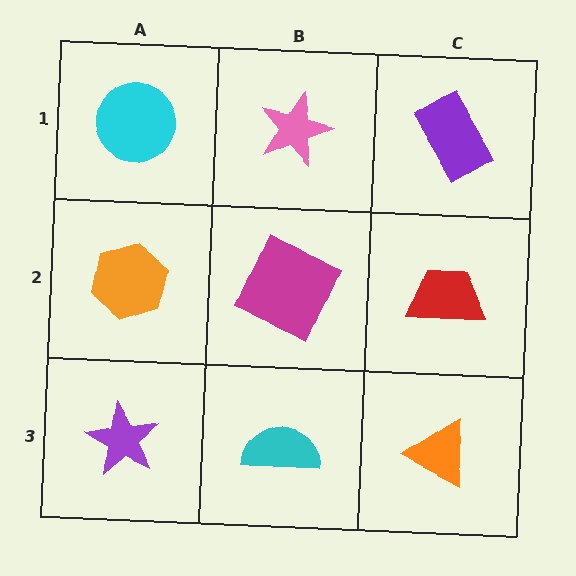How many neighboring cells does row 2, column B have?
4.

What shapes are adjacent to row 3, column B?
A magenta square (row 2, column B), a purple star (row 3, column A), an orange triangle (row 3, column C).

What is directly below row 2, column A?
A purple star.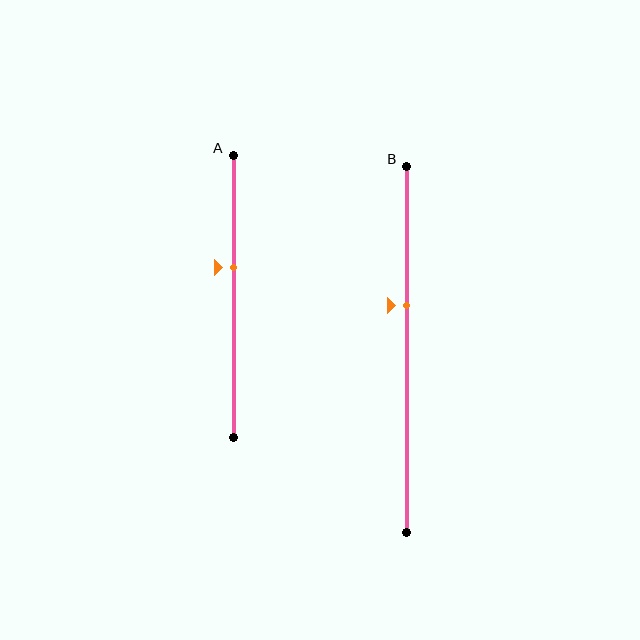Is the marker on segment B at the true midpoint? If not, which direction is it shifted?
No, the marker on segment B is shifted upward by about 12% of the segment length.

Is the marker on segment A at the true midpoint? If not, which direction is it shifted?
No, the marker on segment A is shifted upward by about 10% of the segment length.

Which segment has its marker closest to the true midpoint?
Segment A has its marker closest to the true midpoint.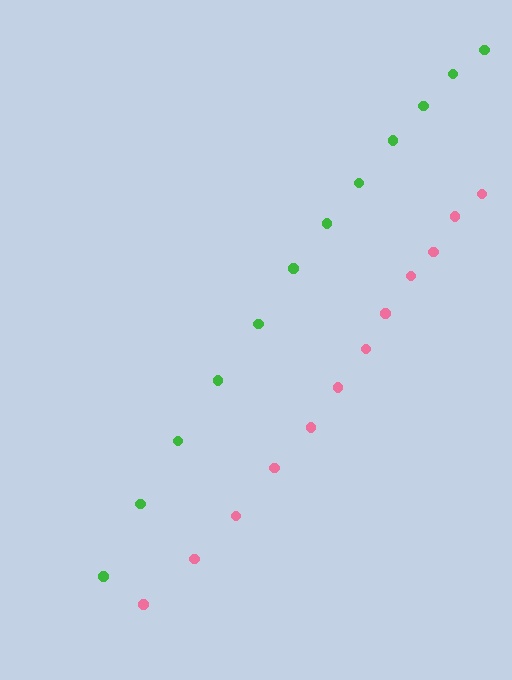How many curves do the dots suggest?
There are 2 distinct paths.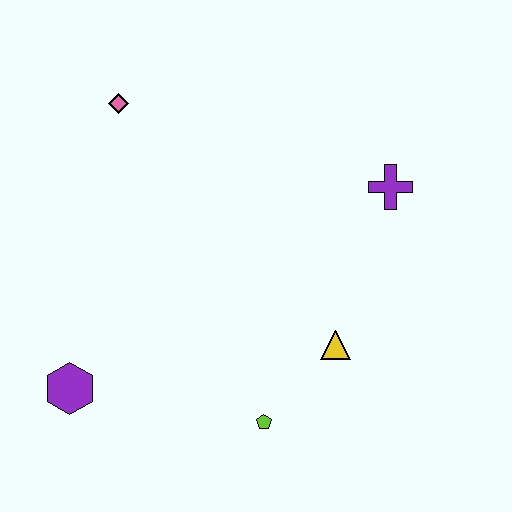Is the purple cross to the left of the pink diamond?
No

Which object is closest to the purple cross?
The yellow triangle is closest to the purple cross.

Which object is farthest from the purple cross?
The purple hexagon is farthest from the purple cross.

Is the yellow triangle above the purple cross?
No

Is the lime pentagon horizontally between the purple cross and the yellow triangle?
No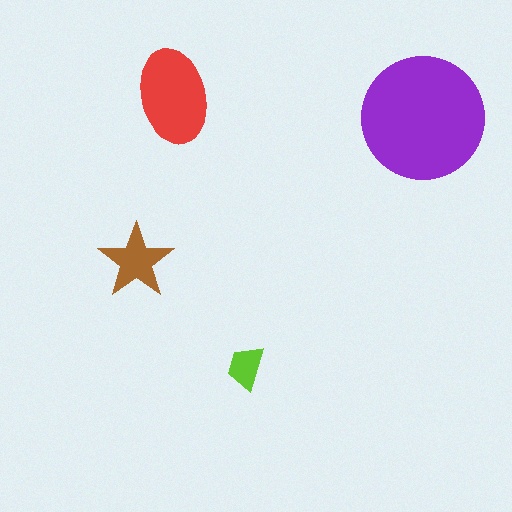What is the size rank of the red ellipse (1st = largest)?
2nd.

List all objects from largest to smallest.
The purple circle, the red ellipse, the brown star, the lime trapezoid.